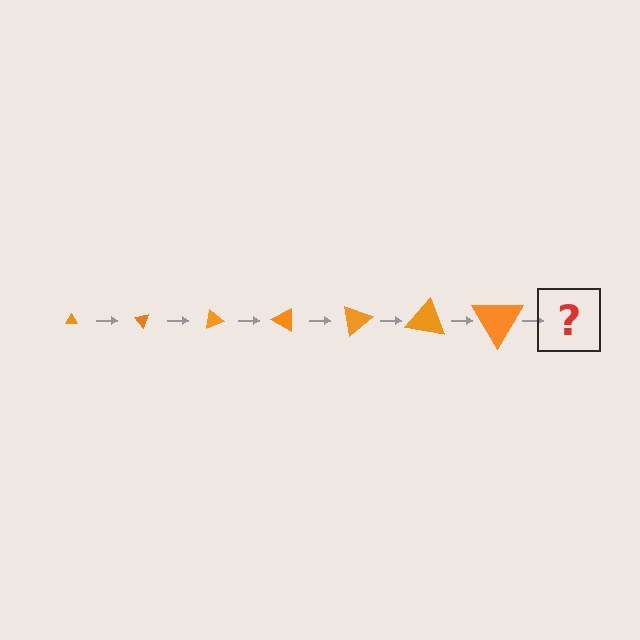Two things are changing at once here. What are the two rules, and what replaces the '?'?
The two rules are that the triangle grows larger each step and it rotates 50 degrees each step. The '?' should be a triangle, larger than the previous one and rotated 350 degrees from the start.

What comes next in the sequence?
The next element should be a triangle, larger than the previous one and rotated 350 degrees from the start.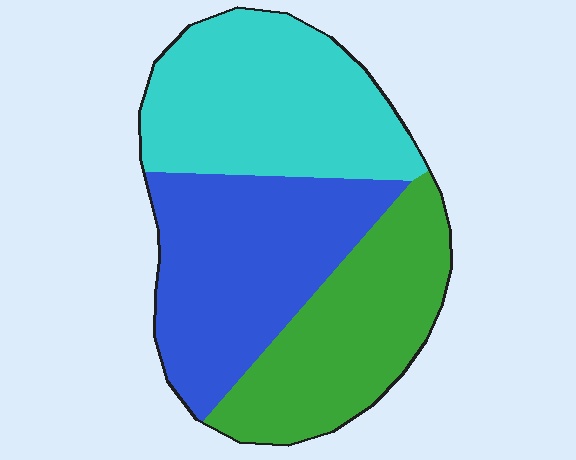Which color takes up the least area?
Green, at roughly 30%.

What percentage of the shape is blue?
Blue covers around 35% of the shape.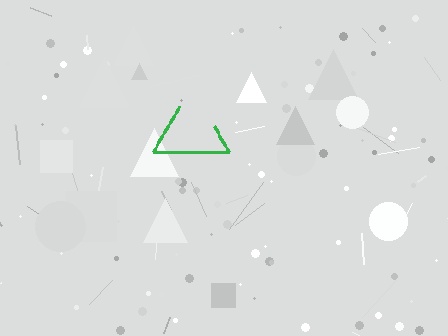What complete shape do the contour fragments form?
The contour fragments form a triangle.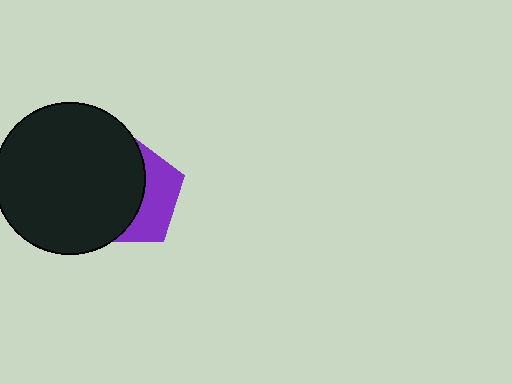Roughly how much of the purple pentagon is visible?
A small part of it is visible (roughly 37%).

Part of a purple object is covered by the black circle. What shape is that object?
It is a pentagon.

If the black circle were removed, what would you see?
You would see the complete purple pentagon.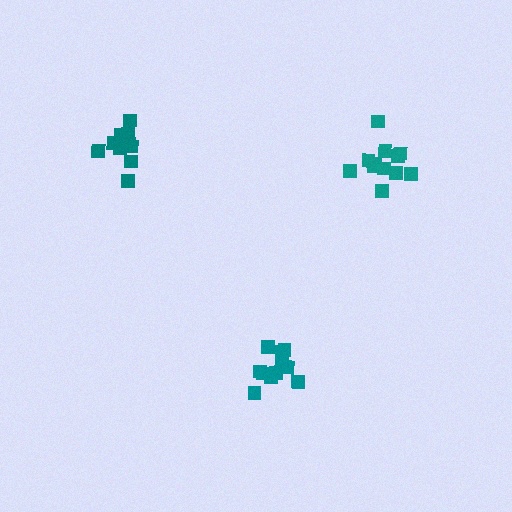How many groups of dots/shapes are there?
There are 3 groups.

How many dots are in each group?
Group 1: 10 dots, Group 2: 12 dots, Group 3: 11 dots (33 total).